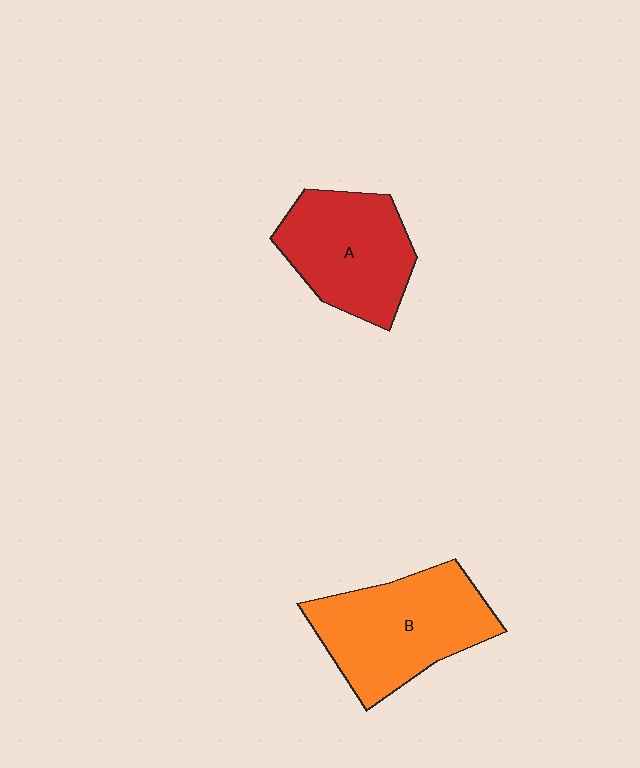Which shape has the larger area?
Shape B (orange).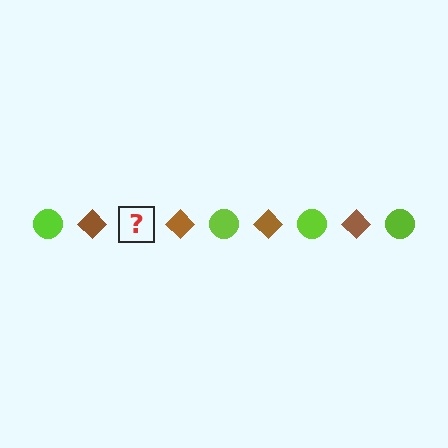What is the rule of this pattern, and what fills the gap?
The rule is that the pattern alternates between lime circle and brown diamond. The gap should be filled with a lime circle.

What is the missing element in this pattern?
The missing element is a lime circle.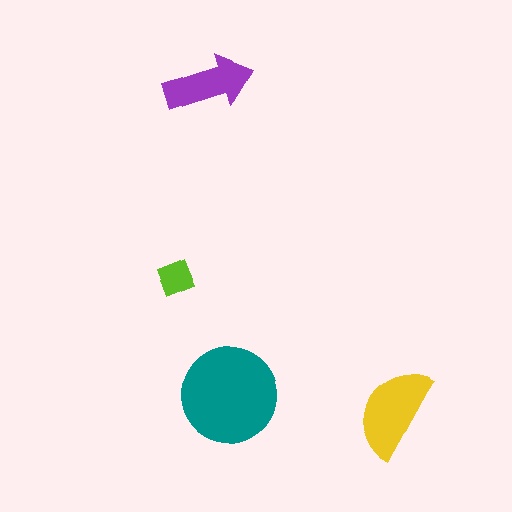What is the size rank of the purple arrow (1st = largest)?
3rd.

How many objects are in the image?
There are 4 objects in the image.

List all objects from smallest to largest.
The lime square, the purple arrow, the yellow semicircle, the teal circle.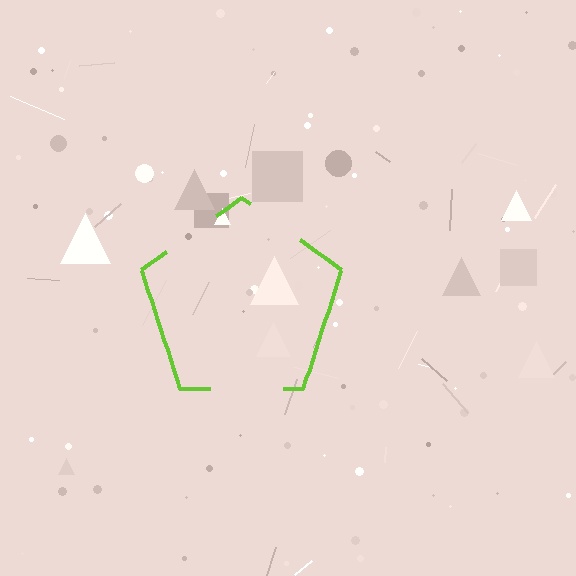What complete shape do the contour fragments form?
The contour fragments form a pentagon.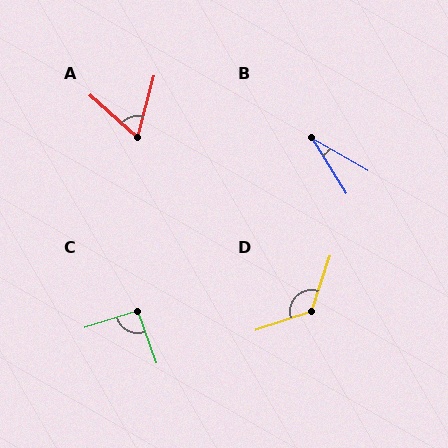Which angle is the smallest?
B, at approximately 28 degrees.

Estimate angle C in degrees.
Approximately 92 degrees.